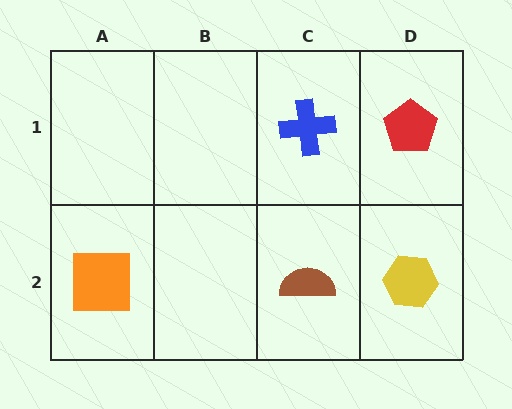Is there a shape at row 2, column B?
No, that cell is empty.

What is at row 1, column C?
A blue cross.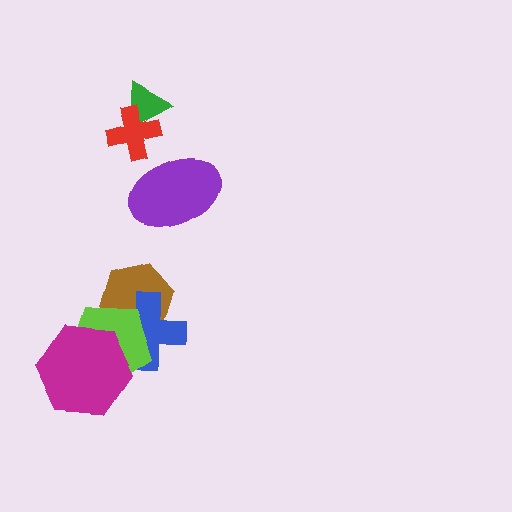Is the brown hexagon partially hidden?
Yes, it is partially covered by another shape.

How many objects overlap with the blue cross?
3 objects overlap with the blue cross.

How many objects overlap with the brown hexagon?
2 objects overlap with the brown hexagon.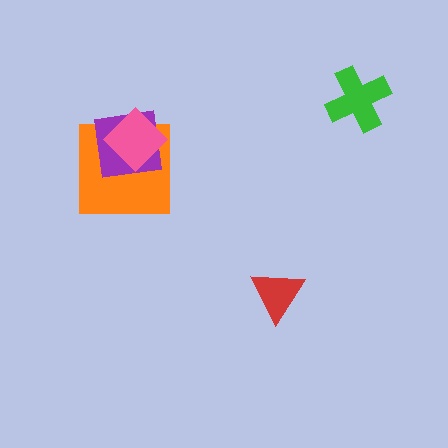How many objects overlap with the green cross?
0 objects overlap with the green cross.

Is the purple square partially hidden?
Yes, it is partially covered by another shape.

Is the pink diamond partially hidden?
No, no other shape covers it.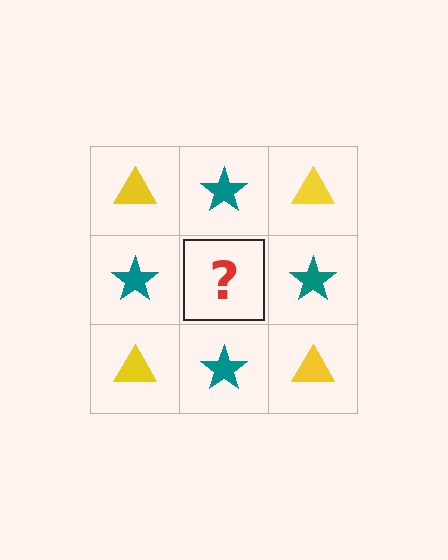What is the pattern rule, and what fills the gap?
The rule is that it alternates yellow triangle and teal star in a checkerboard pattern. The gap should be filled with a yellow triangle.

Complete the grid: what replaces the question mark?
The question mark should be replaced with a yellow triangle.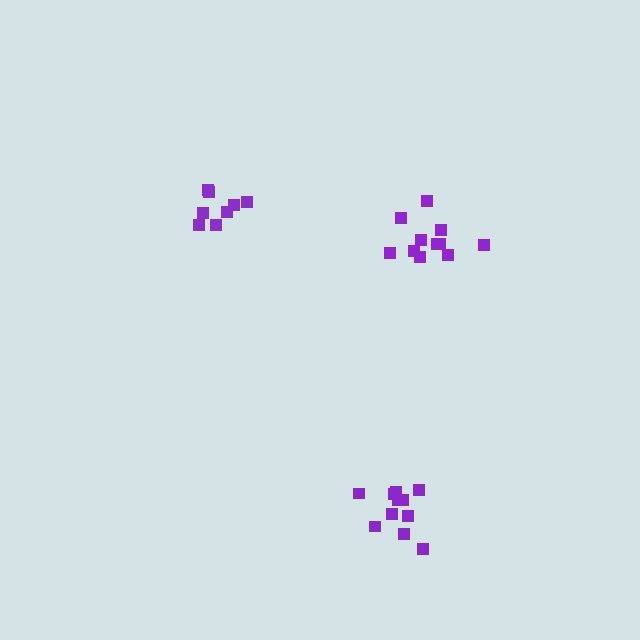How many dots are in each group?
Group 1: 11 dots, Group 2: 11 dots, Group 3: 8 dots (30 total).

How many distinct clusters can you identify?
There are 3 distinct clusters.